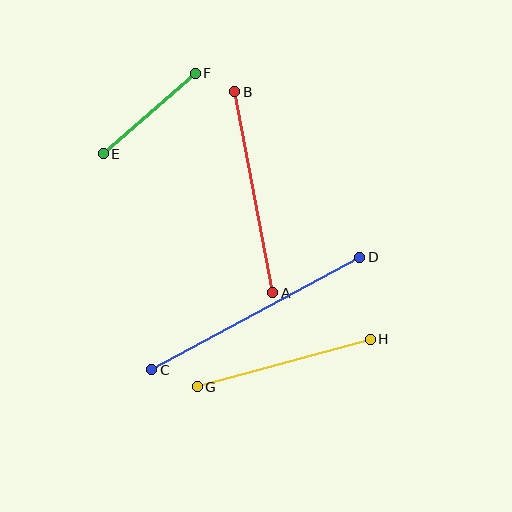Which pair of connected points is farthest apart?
Points C and D are farthest apart.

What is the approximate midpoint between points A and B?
The midpoint is at approximately (254, 192) pixels.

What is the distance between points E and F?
The distance is approximately 123 pixels.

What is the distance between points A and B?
The distance is approximately 205 pixels.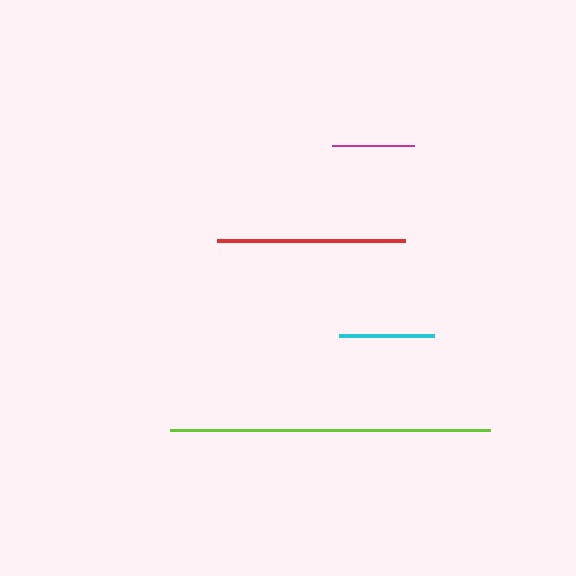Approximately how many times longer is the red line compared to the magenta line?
The red line is approximately 2.3 times the length of the magenta line.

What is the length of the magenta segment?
The magenta segment is approximately 82 pixels long.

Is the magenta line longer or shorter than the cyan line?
The cyan line is longer than the magenta line.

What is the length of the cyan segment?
The cyan segment is approximately 95 pixels long.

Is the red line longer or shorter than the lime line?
The lime line is longer than the red line.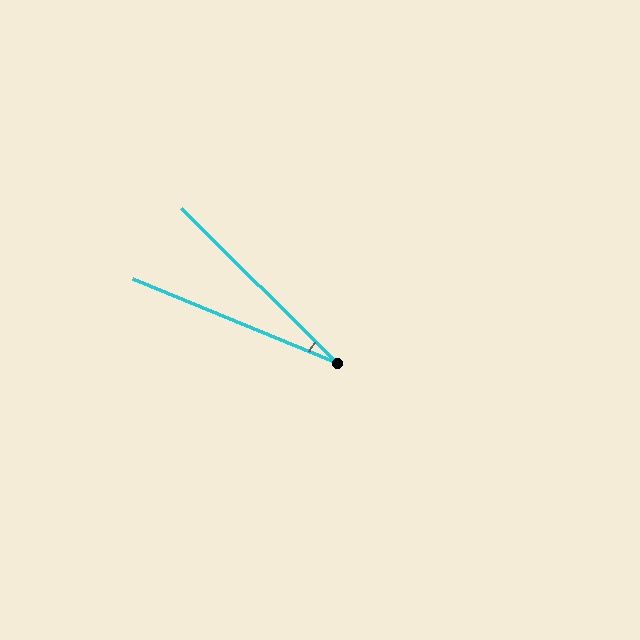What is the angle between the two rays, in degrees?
Approximately 22 degrees.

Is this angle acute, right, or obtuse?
It is acute.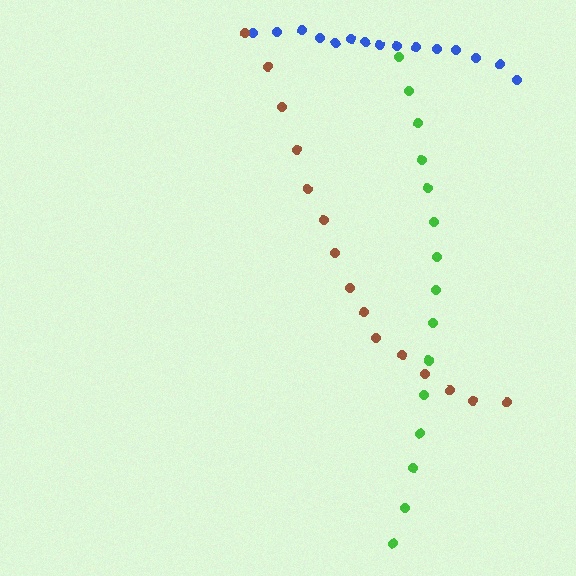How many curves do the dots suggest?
There are 3 distinct paths.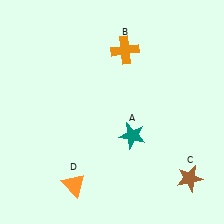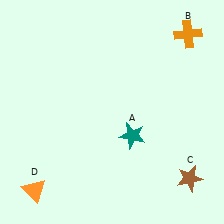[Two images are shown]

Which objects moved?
The objects that moved are: the orange cross (B), the orange triangle (D).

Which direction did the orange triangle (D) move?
The orange triangle (D) moved left.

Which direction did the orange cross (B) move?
The orange cross (B) moved right.